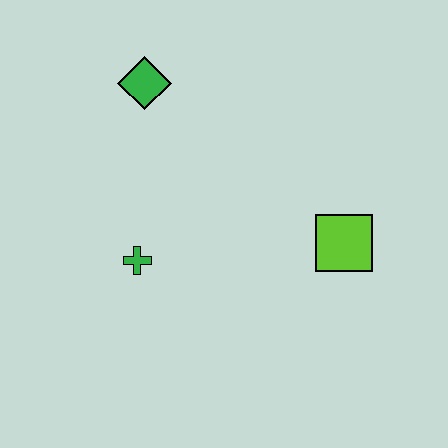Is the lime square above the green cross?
Yes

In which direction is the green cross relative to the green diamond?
The green cross is below the green diamond.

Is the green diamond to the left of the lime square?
Yes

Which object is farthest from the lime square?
The green diamond is farthest from the lime square.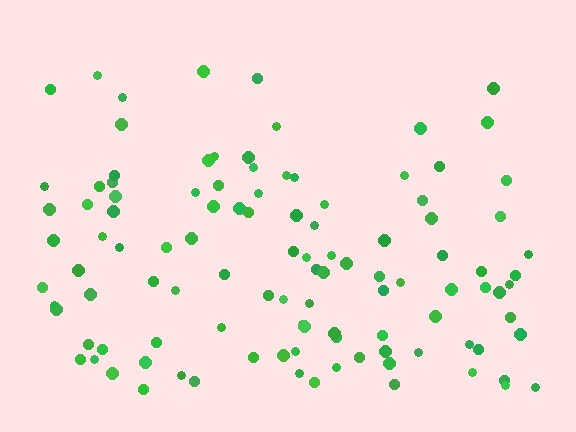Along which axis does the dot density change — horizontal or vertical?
Vertical.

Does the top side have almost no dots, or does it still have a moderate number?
Still a moderate number, just noticeably fewer than the bottom.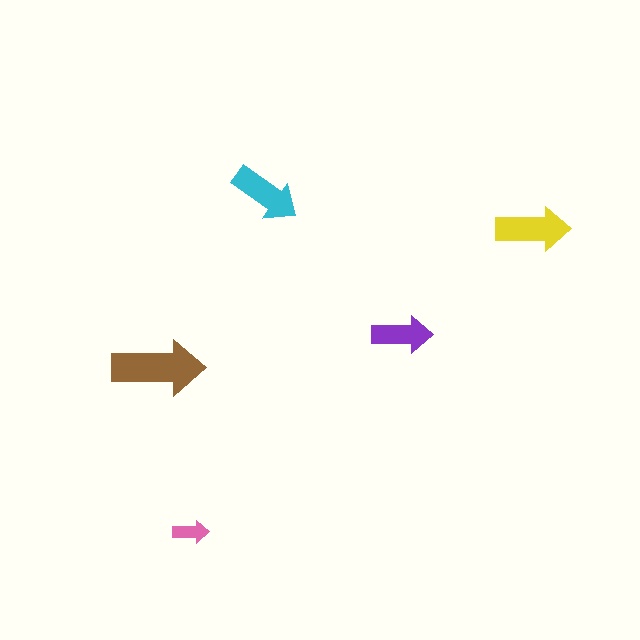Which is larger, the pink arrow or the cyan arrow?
The cyan one.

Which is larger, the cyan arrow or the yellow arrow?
The yellow one.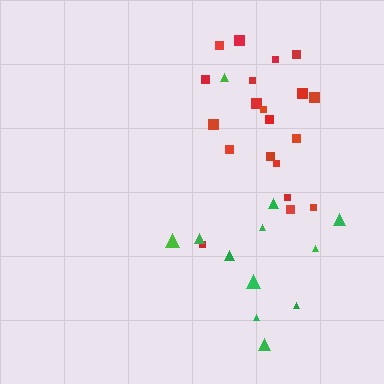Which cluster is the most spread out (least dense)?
Green.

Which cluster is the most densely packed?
Red.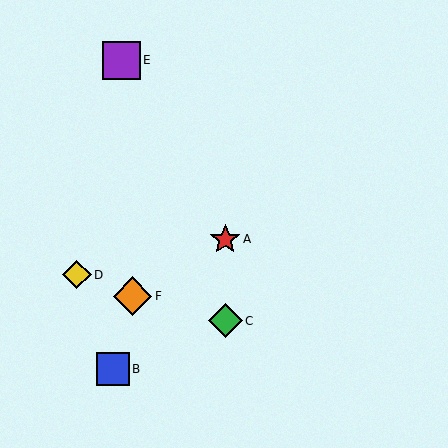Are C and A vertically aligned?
Yes, both are at x≈225.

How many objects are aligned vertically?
2 objects (A, C) are aligned vertically.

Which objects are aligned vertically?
Objects A, C are aligned vertically.